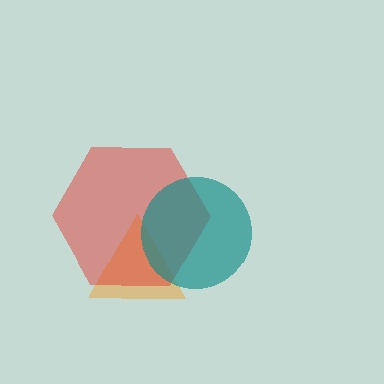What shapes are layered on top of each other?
The layered shapes are: an orange triangle, a red hexagon, a teal circle.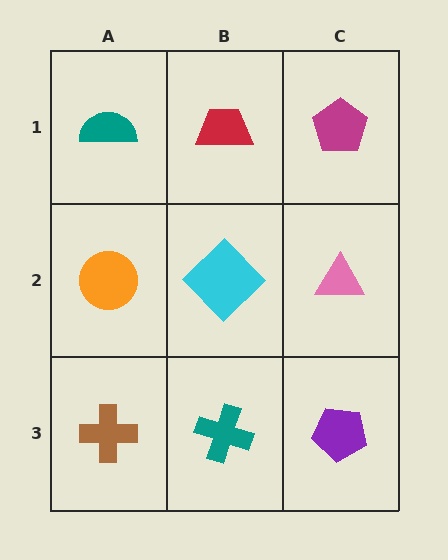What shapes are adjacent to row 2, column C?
A magenta pentagon (row 1, column C), a purple pentagon (row 3, column C), a cyan diamond (row 2, column B).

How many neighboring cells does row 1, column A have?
2.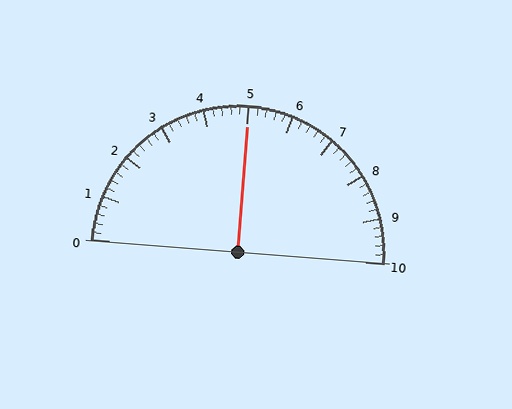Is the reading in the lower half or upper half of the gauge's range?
The reading is in the upper half of the range (0 to 10).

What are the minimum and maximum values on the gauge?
The gauge ranges from 0 to 10.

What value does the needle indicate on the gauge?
The needle indicates approximately 5.0.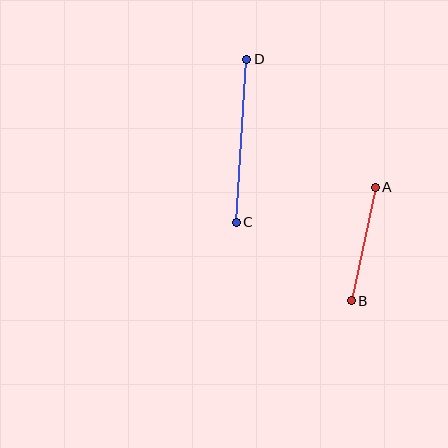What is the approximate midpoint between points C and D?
The midpoint is at approximately (242, 141) pixels.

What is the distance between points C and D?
The distance is approximately 163 pixels.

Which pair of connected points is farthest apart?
Points C and D are farthest apart.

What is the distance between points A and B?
The distance is approximately 116 pixels.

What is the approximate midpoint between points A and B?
The midpoint is at approximately (363, 244) pixels.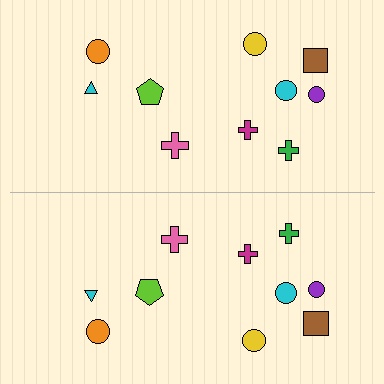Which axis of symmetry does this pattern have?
The pattern has a horizontal axis of symmetry running through the center of the image.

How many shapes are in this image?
There are 20 shapes in this image.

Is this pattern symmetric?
Yes, this pattern has bilateral (reflection) symmetry.